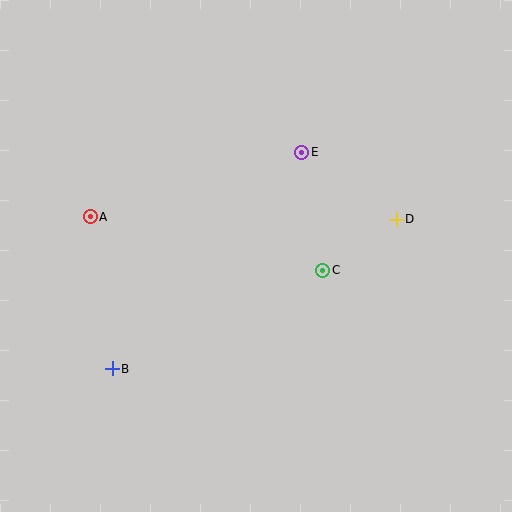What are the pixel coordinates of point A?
Point A is at (90, 217).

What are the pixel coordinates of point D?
Point D is at (396, 219).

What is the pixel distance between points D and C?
The distance between D and C is 90 pixels.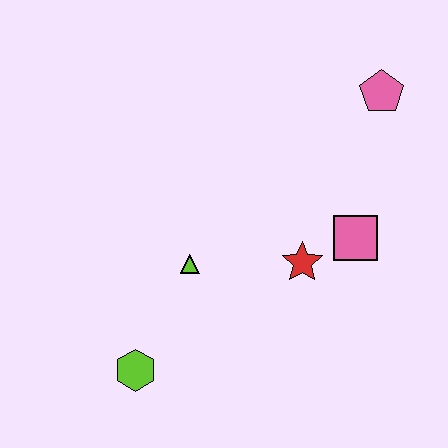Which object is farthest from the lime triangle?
The pink pentagon is farthest from the lime triangle.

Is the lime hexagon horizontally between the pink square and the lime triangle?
No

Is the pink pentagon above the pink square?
Yes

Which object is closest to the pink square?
The red star is closest to the pink square.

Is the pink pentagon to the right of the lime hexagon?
Yes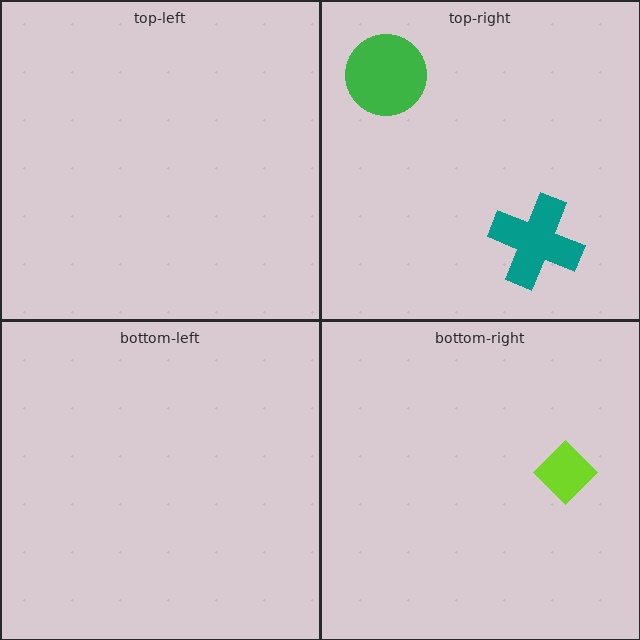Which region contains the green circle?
The top-right region.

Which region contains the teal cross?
The top-right region.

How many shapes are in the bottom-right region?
1.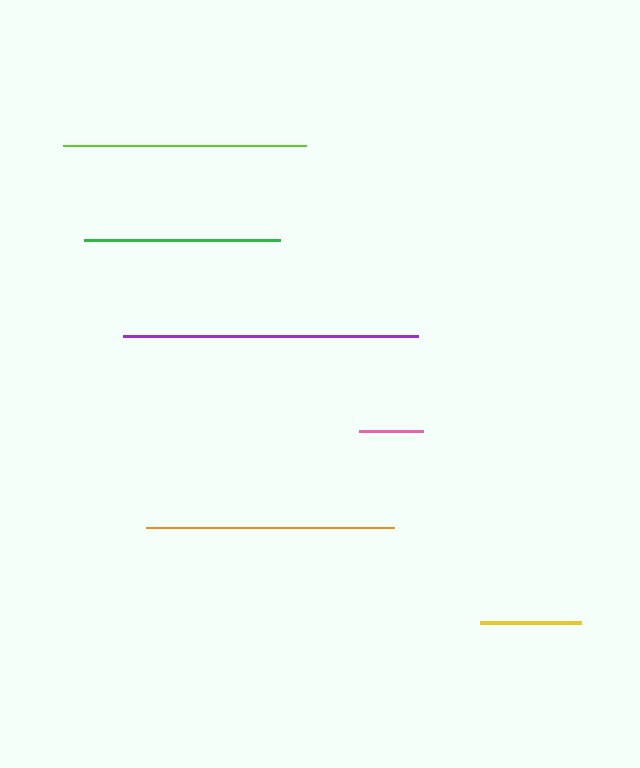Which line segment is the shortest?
The pink line is the shortest at approximately 64 pixels.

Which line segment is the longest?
The purple line is the longest at approximately 295 pixels.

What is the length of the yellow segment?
The yellow segment is approximately 101 pixels long.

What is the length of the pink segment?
The pink segment is approximately 64 pixels long.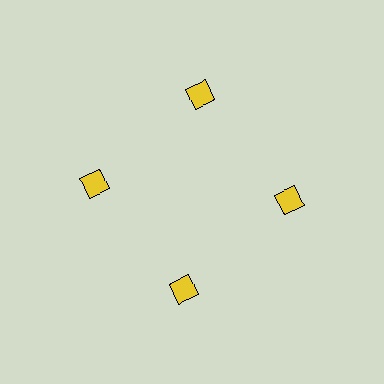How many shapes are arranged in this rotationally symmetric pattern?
There are 4 shapes, arranged in 4 groups of 1.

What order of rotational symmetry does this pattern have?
This pattern has 4-fold rotational symmetry.